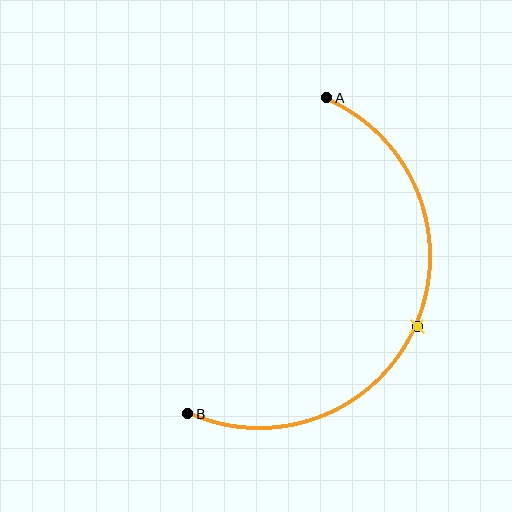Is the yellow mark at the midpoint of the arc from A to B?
Yes. The yellow mark lies on the arc at equal arc-length from both A and B — it is the arc midpoint.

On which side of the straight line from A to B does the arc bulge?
The arc bulges to the right of the straight line connecting A and B.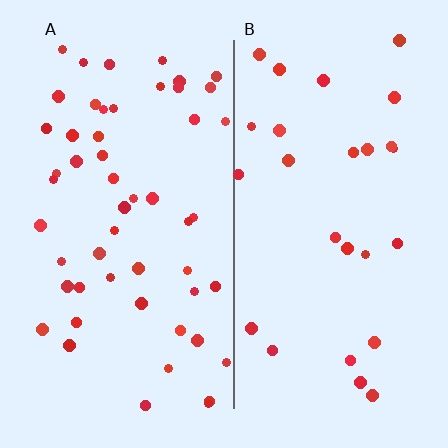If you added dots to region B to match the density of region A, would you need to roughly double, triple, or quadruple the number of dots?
Approximately double.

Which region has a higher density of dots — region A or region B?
A (the left).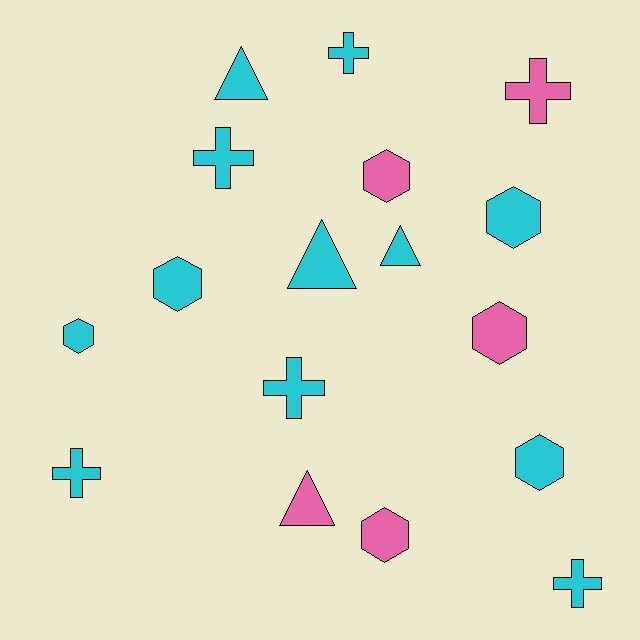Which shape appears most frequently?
Hexagon, with 7 objects.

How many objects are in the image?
There are 17 objects.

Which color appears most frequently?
Cyan, with 12 objects.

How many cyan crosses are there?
There are 5 cyan crosses.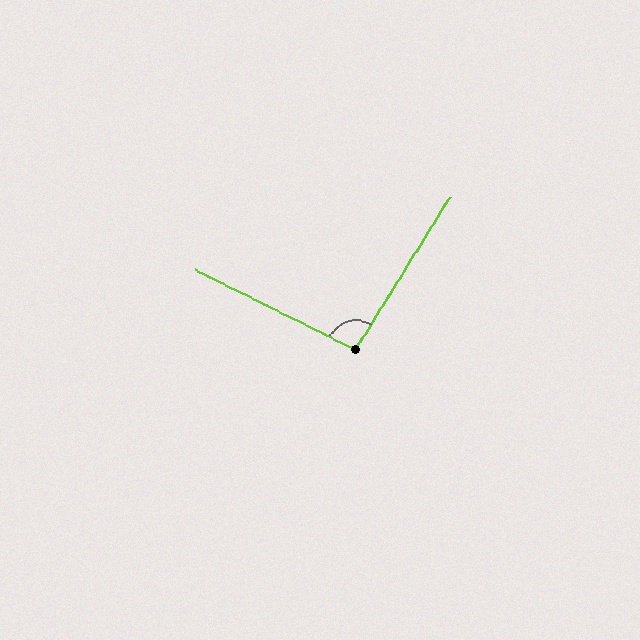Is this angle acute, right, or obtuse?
It is obtuse.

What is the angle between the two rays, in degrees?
Approximately 95 degrees.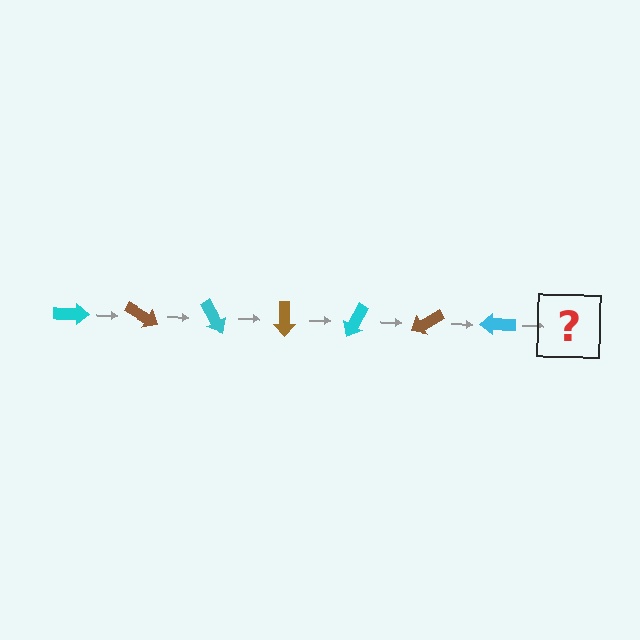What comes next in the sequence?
The next element should be a brown arrow, rotated 210 degrees from the start.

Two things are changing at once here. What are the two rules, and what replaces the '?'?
The two rules are that it rotates 30 degrees each step and the color cycles through cyan and brown. The '?' should be a brown arrow, rotated 210 degrees from the start.